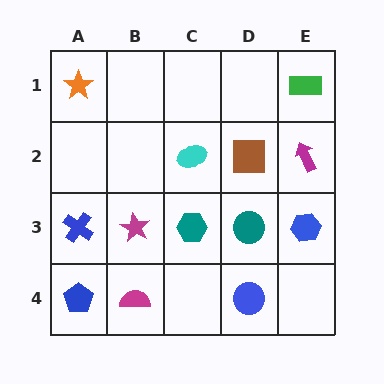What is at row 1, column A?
An orange star.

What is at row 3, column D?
A teal circle.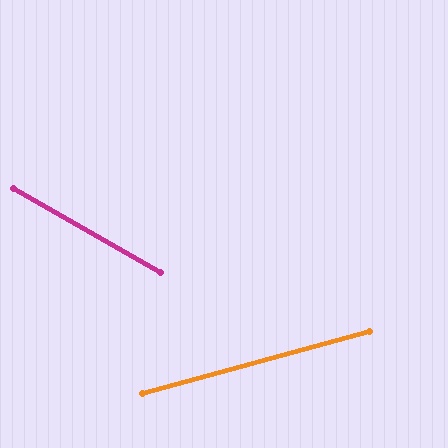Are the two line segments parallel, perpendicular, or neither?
Neither parallel nor perpendicular — they differ by about 45°.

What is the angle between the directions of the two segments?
Approximately 45 degrees.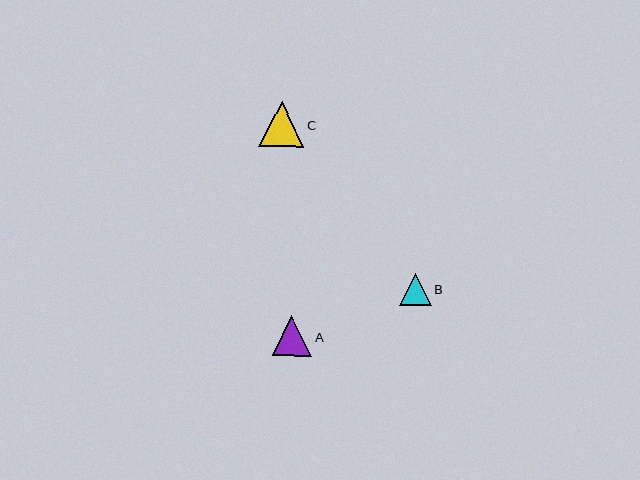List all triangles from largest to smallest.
From largest to smallest: C, A, B.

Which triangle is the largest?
Triangle C is the largest with a size of approximately 45 pixels.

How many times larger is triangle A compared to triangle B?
Triangle A is approximately 1.2 times the size of triangle B.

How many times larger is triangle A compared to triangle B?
Triangle A is approximately 1.2 times the size of triangle B.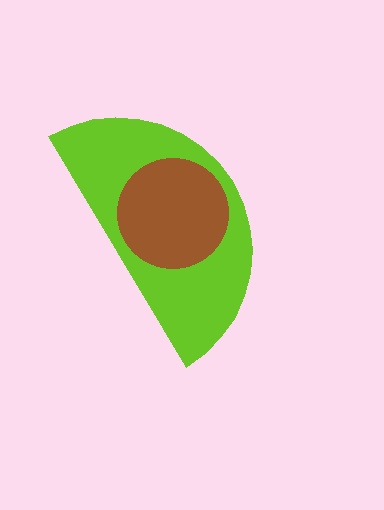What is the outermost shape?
The lime semicircle.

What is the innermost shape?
The brown circle.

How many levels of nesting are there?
2.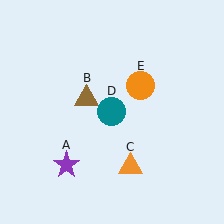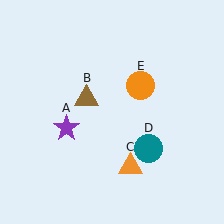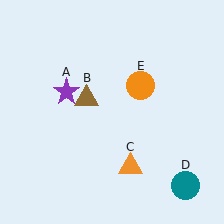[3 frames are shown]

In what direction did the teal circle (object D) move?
The teal circle (object D) moved down and to the right.